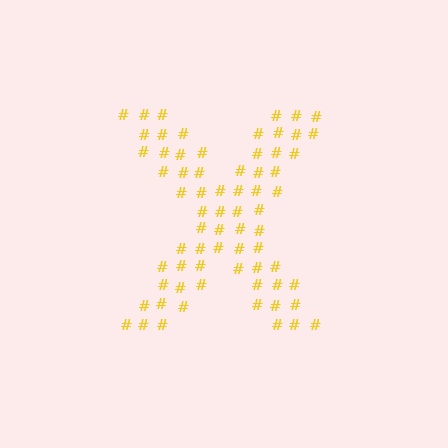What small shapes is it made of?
It is made of small hash symbols.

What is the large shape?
The large shape is the letter X.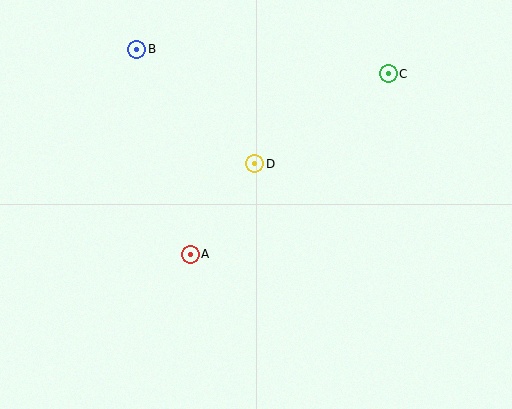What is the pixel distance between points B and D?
The distance between B and D is 165 pixels.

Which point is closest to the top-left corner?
Point B is closest to the top-left corner.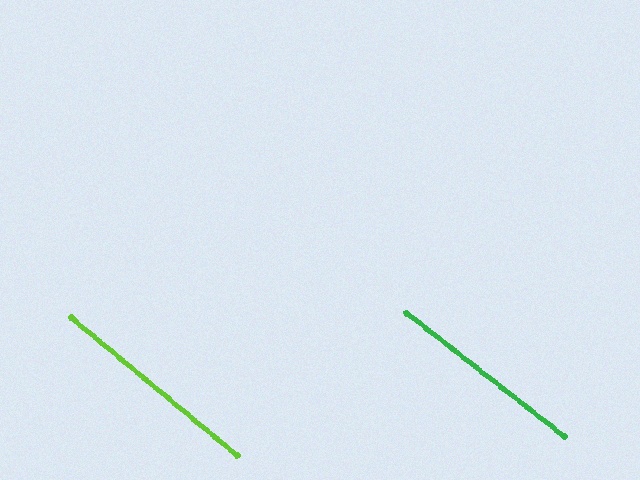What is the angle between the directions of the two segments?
Approximately 2 degrees.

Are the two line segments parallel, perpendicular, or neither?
Parallel — their directions differ by only 1.5°.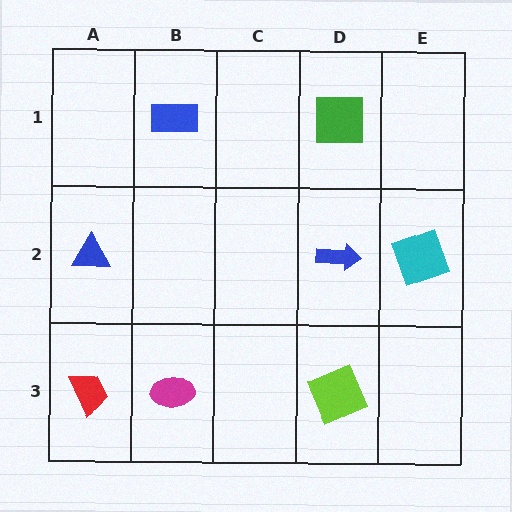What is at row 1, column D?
A green square.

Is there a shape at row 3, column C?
No, that cell is empty.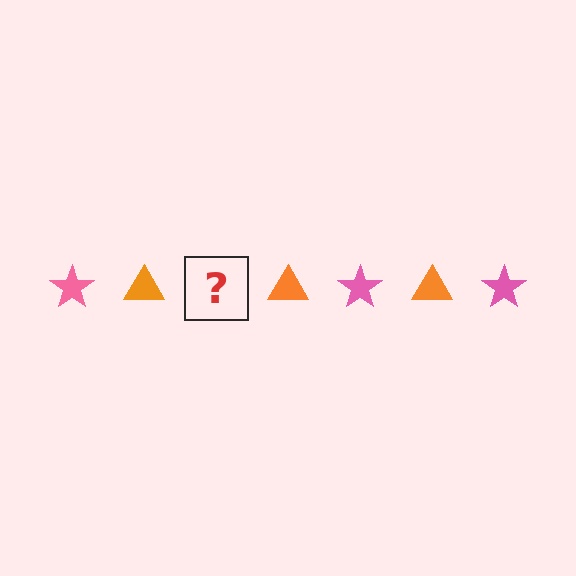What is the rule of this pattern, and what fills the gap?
The rule is that the pattern alternates between pink star and orange triangle. The gap should be filled with a pink star.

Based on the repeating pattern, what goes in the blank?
The blank should be a pink star.